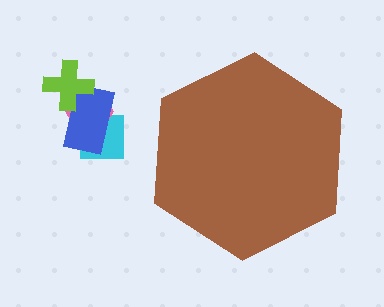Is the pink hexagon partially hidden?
No, the pink hexagon is fully visible.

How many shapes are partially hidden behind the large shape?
0 shapes are partially hidden.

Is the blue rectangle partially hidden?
No, the blue rectangle is fully visible.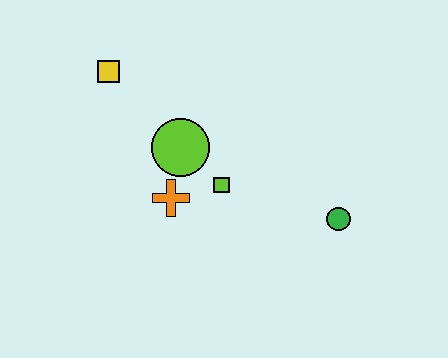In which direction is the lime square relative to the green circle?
The lime square is to the left of the green circle.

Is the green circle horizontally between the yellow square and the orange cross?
No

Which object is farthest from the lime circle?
The green circle is farthest from the lime circle.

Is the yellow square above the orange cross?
Yes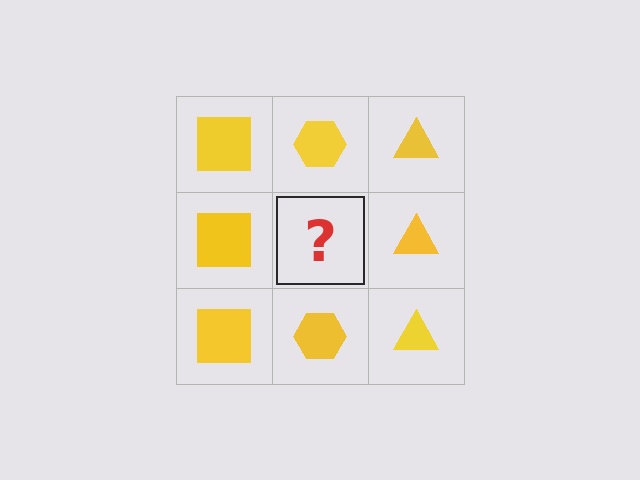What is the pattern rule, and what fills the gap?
The rule is that each column has a consistent shape. The gap should be filled with a yellow hexagon.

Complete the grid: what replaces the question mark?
The question mark should be replaced with a yellow hexagon.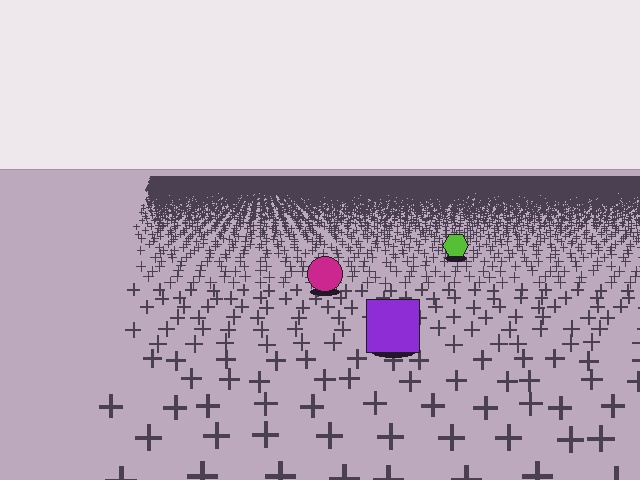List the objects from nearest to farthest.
From nearest to farthest: the purple square, the magenta circle, the lime hexagon.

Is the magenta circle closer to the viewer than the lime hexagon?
Yes. The magenta circle is closer — you can tell from the texture gradient: the ground texture is coarser near it.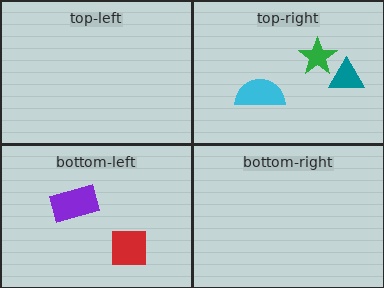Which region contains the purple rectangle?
The bottom-left region.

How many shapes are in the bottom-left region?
2.